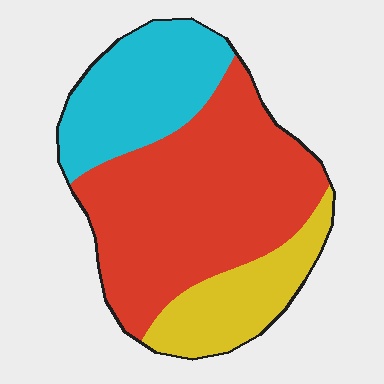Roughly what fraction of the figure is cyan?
Cyan covers roughly 25% of the figure.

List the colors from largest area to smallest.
From largest to smallest: red, cyan, yellow.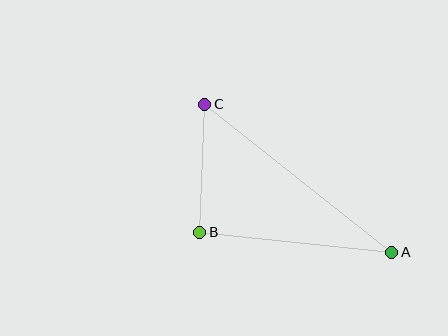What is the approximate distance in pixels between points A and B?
The distance between A and B is approximately 193 pixels.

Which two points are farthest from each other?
Points A and C are farthest from each other.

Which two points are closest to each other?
Points B and C are closest to each other.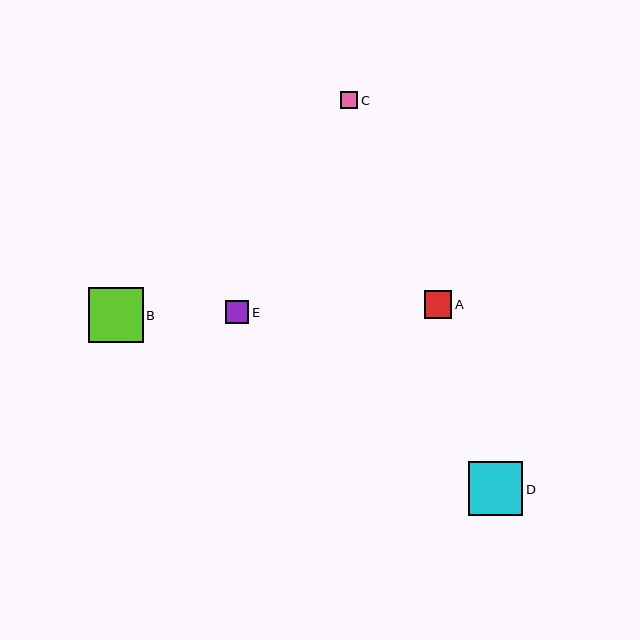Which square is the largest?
Square B is the largest with a size of approximately 55 pixels.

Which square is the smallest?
Square C is the smallest with a size of approximately 17 pixels.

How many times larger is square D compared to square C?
Square D is approximately 3.2 times the size of square C.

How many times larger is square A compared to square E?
Square A is approximately 1.2 times the size of square E.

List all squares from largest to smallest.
From largest to smallest: B, D, A, E, C.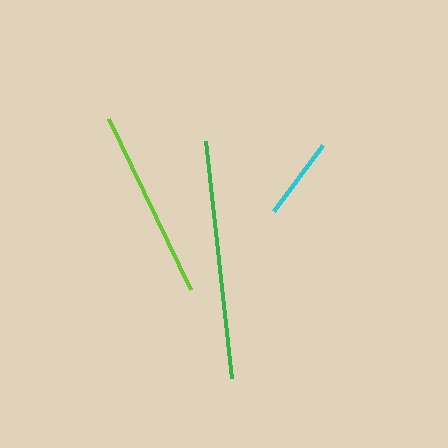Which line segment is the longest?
The green line is the longest at approximately 238 pixels.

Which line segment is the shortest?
The cyan line is the shortest at approximately 82 pixels.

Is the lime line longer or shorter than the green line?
The green line is longer than the lime line.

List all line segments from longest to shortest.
From longest to shortest: green, lime, cyan.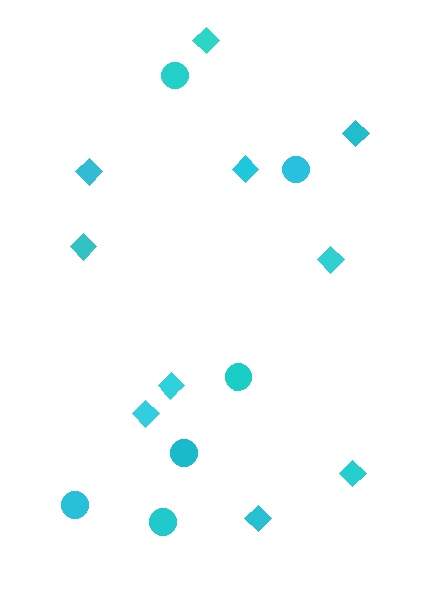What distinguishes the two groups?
There are 2 groups: one group of diamonds (10) and one group of circles (6).